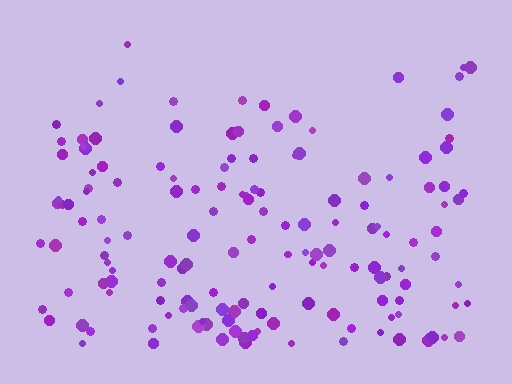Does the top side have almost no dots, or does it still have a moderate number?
Still a moderate number, just noticeably fewer than the bottom.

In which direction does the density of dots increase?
From top to bottom, with the bottom side densest.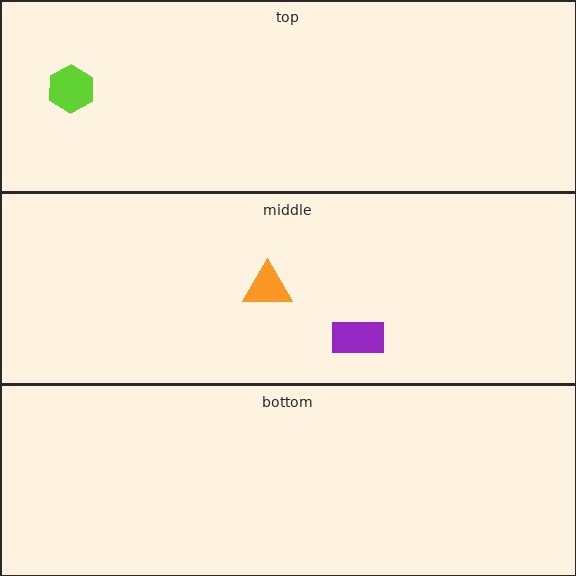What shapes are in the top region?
The lime hexagon.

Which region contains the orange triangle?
The middle region.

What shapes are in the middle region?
The purple rectangle, the orange triangle.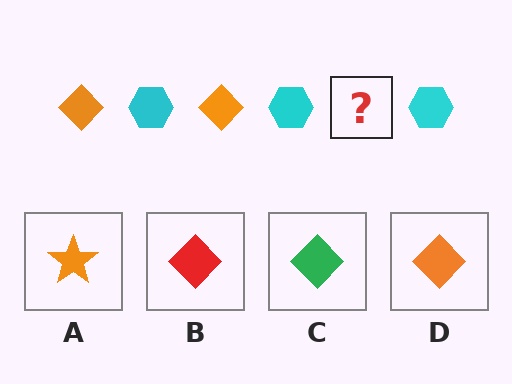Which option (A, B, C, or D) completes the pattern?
D.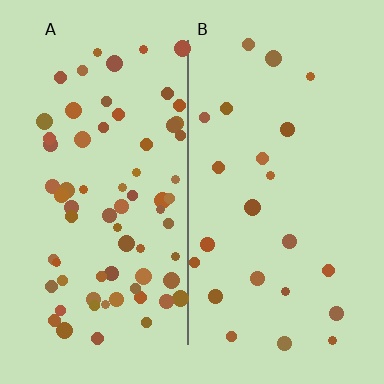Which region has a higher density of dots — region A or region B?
A (the left).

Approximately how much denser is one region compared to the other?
Approximately 3.1× — region A over region B.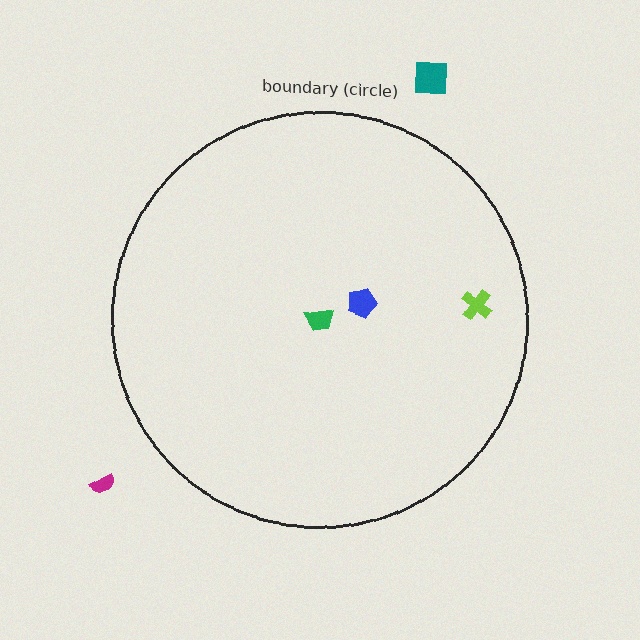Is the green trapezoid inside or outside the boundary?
Inside.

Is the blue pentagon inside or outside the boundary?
Inside.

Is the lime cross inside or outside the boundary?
Inside.